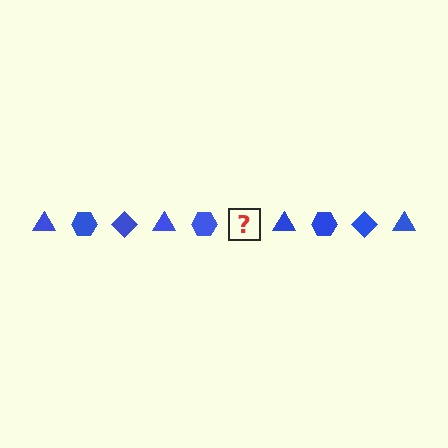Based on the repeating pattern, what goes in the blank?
The blank should be a blue diamond.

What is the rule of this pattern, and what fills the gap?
The rule is that the pattern cycles through triangle, hexagon, diamond shapes in blue. The gap should be filled with a blue diamond.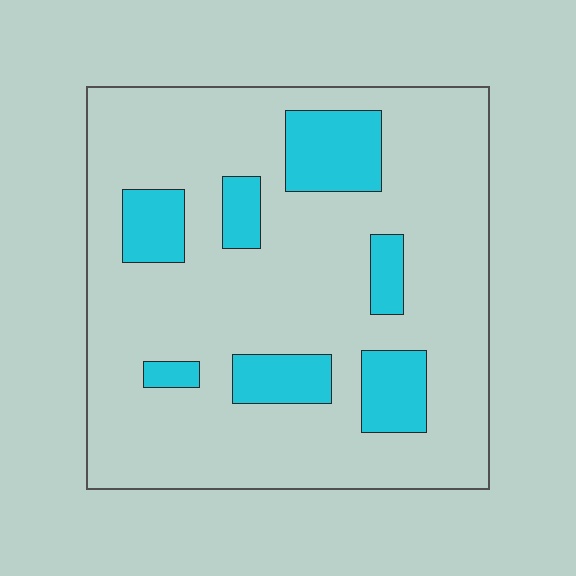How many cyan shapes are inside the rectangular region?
7.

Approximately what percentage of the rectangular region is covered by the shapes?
Approximately 20%.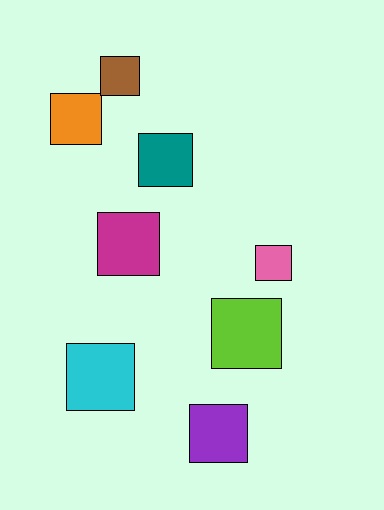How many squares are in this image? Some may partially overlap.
There are 8 squares.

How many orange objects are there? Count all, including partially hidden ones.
There is 1 orange object.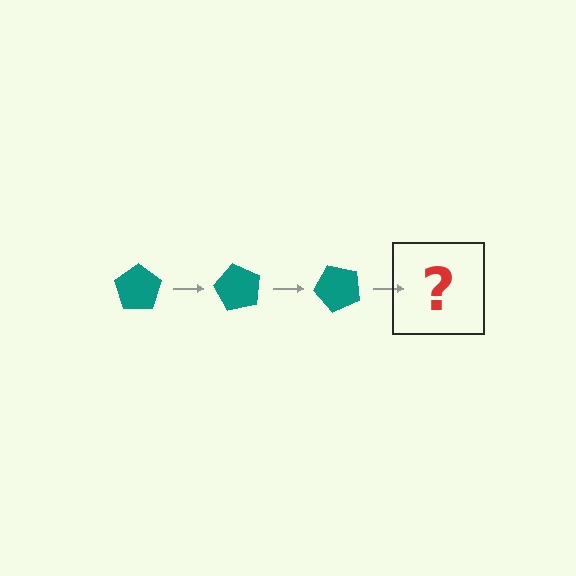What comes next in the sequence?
The next element should be a teal pentagon rotated 180 degrees.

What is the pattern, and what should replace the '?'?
The pattern is that the pentagon rotates 60 degrees each step. The '?' should be a teal pentagon rotated 180 degrees.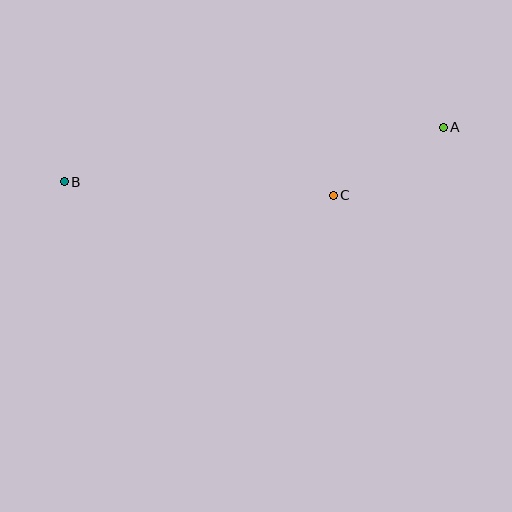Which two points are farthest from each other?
Points A and B are farthest from each other.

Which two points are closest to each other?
Points A and C are closest to each other.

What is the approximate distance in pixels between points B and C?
The distance between B and C is approximately 270 pixels.